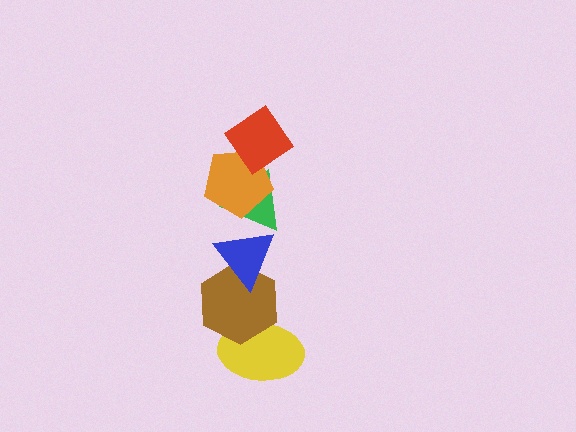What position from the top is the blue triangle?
The blue triangle is 4th from the top.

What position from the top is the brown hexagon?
The brown hexagon is 5th from the top.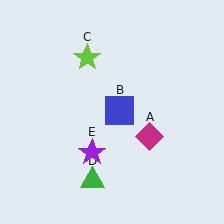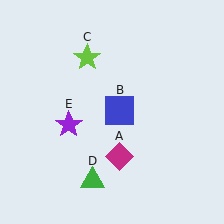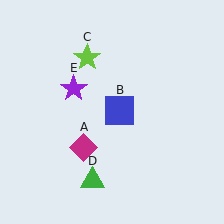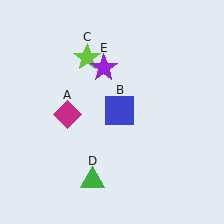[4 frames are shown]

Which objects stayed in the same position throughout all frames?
Blue square (object B) and lime star (object C) and green triangle (object D) remained stationary.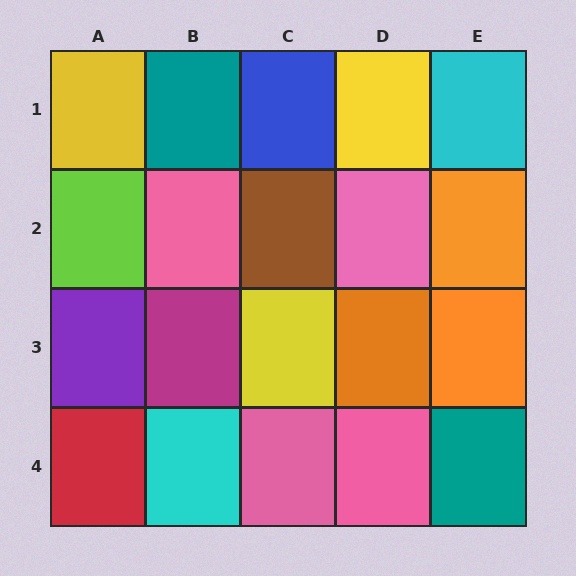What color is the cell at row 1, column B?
Teal.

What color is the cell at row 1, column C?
Blue.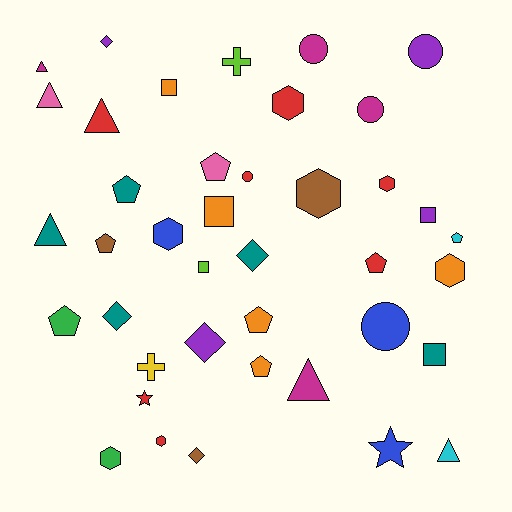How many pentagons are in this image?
There are 8 pentagons.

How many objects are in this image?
There are 40 objects.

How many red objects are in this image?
There are 7 red objects.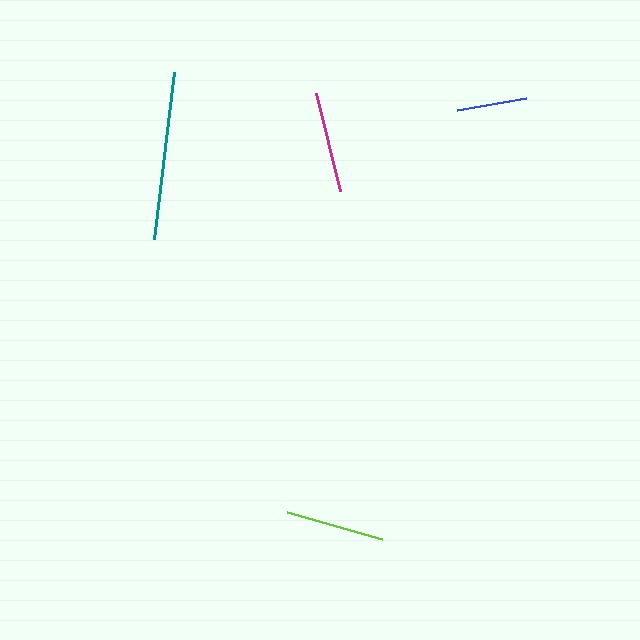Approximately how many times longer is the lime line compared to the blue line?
The lime line is approximately 1.4 times the length of the blue line.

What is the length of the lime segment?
The lime segment is approximately 99 pixels long.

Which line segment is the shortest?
The blue line is the shortest at approximately 70 pixels.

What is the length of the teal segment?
The teal segment is approximately 168 pixels long.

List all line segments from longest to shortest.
From longest to shortest: teal, magenta, lime, blue.